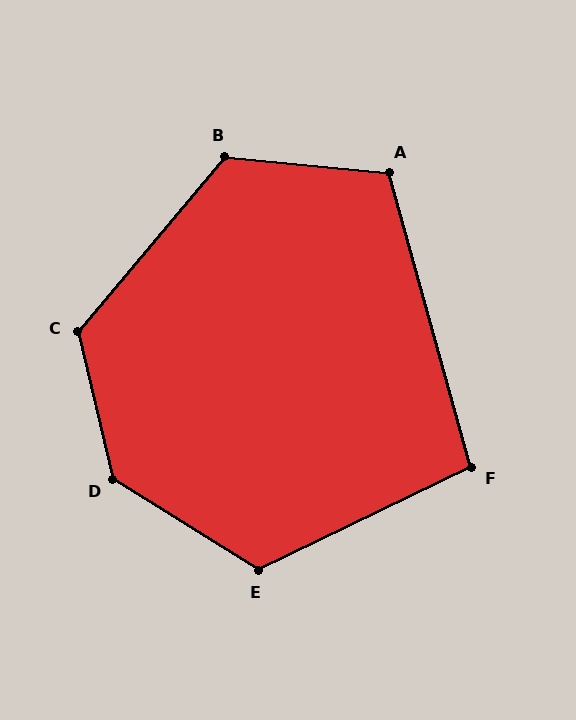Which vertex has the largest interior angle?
D, at approximately 135 degrees.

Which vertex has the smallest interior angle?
F, at approximately 100 degrees.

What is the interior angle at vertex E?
Approximately 122 degrees (obtuse).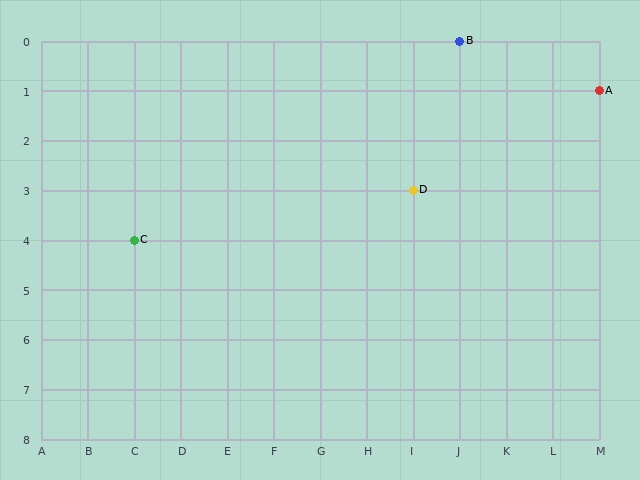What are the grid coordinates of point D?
Point D is at grid coordinates (I, 3).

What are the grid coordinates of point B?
Point B is at grid coordinates (J, 0).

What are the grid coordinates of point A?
Point A is at grid coordinates (M, 1).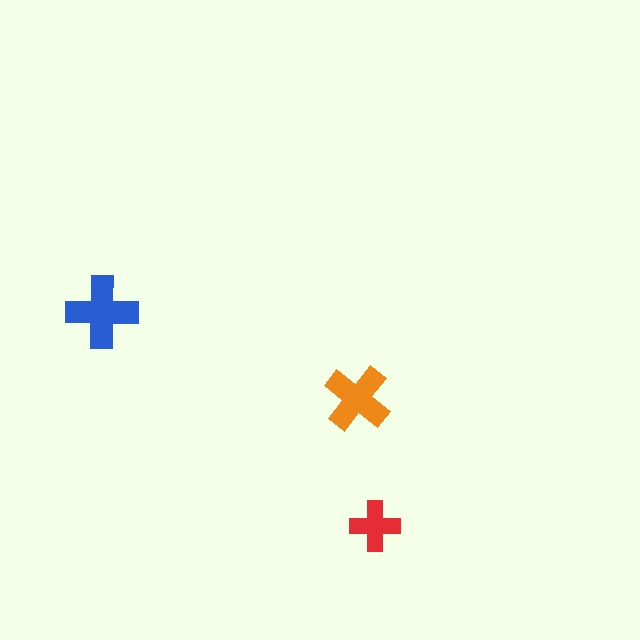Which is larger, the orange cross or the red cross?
The orange one.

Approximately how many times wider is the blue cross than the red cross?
About 1.5 times wider.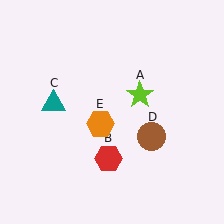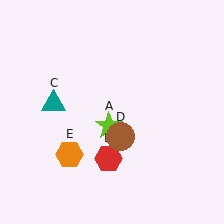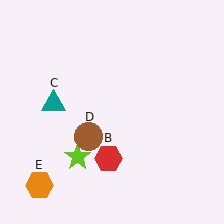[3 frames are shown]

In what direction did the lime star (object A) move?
The lime star (object A) moved down and to the left.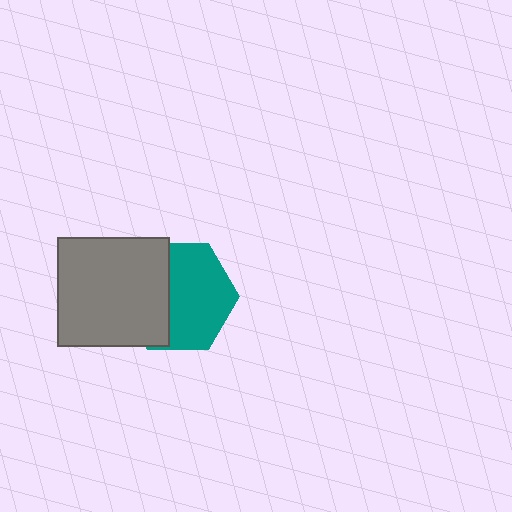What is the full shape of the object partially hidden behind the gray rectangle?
The partially hidden object is a teal hexagon.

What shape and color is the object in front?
The object in front is a gray rectangle.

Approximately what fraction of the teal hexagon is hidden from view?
Roughly 40% of the teal hexagon is hidden behind the gray rectangle.